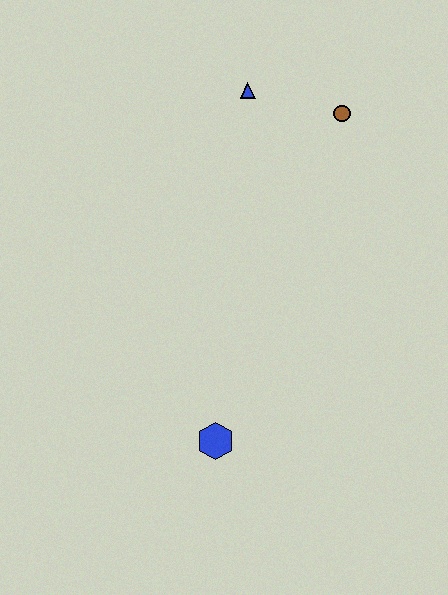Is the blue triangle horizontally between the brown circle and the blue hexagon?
Yes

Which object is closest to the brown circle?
The blue triangle is closest to the brown circle.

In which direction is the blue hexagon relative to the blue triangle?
The blue hexagon is below the blue triangle.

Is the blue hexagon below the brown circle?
Yes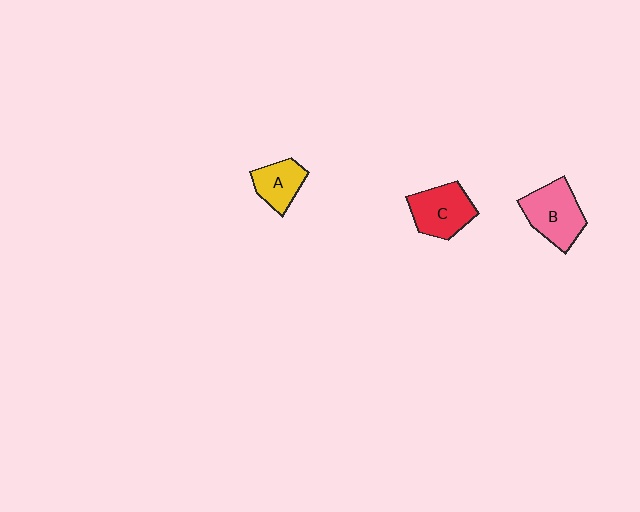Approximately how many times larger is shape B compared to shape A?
Approximately 1.5 times.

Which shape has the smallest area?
Shape A (yellow).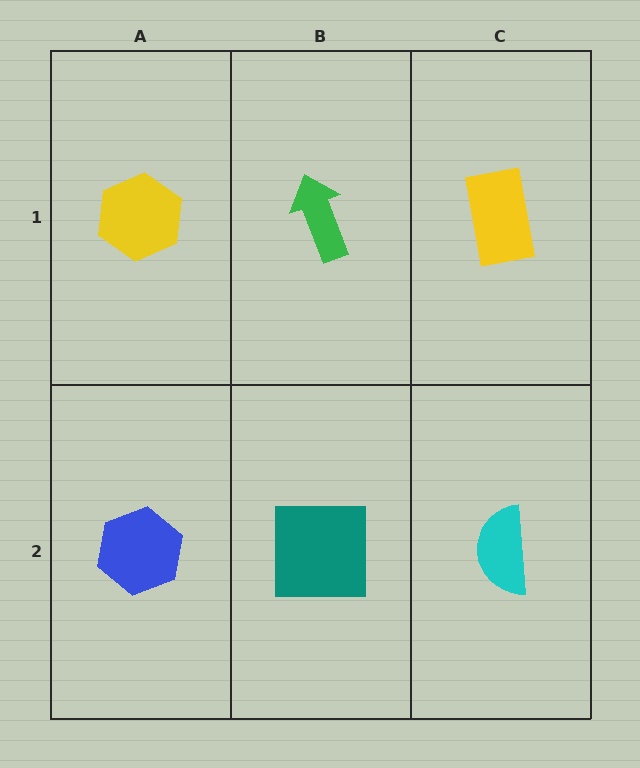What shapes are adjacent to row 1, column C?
A cyan semicircle (row 2, column C), a green arrow (row 1, column B).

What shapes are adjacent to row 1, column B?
A teal square (row 2, column B), a yellow hexagon (row 1, column A), a yellow rectangle (row 1, column C).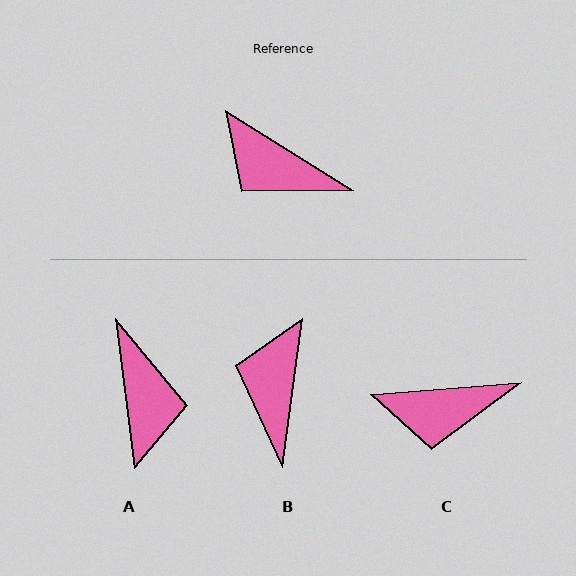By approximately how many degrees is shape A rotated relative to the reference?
Approximately 129 degrees counter-clockwise.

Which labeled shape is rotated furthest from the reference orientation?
A, about 129 degrees away.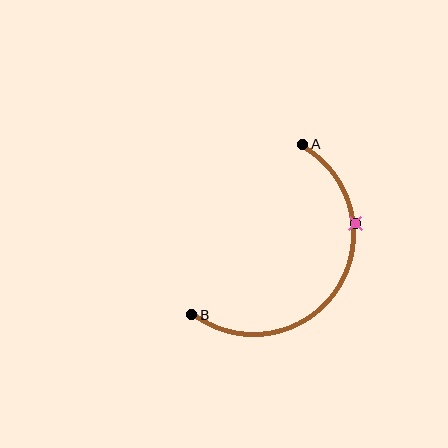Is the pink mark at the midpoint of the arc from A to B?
No. The pink mark lies on the arc but is closer to endpoint A. The arc midpoint would be at the point on the curve equidistant along the arc from both A and B.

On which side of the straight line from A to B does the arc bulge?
The arc bulges to the right of the straight line connecting A and B.